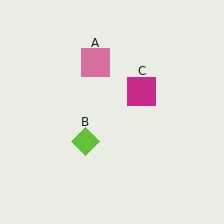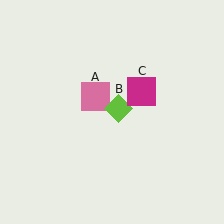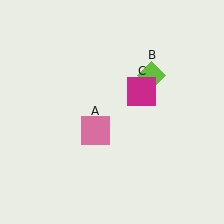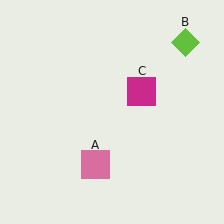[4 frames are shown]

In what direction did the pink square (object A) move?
The pink square (object A) moved down.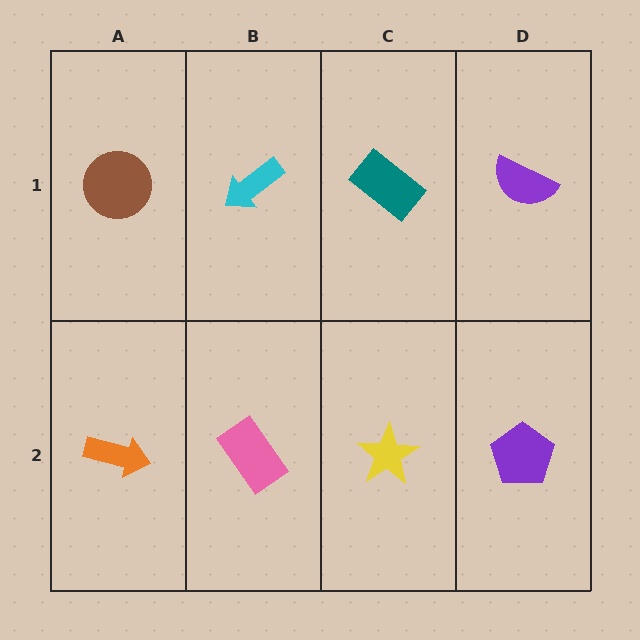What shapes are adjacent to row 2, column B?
A cyan arrow (row 1, column B), an orange arrow (row 2, column A), a yellow star (row 2, column C).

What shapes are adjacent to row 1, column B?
A pink rectangle (row 2, column B), a brown circle (row 1, column A), a teal rectangle (row 1, column C).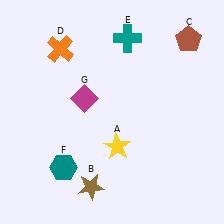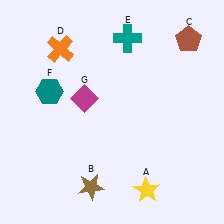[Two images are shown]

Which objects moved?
The objects that moved are: the yellow star (A), the teal hexagon (F).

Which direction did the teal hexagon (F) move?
The teal hexagon (F) moved up.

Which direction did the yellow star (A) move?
The yellow star (A) moved down.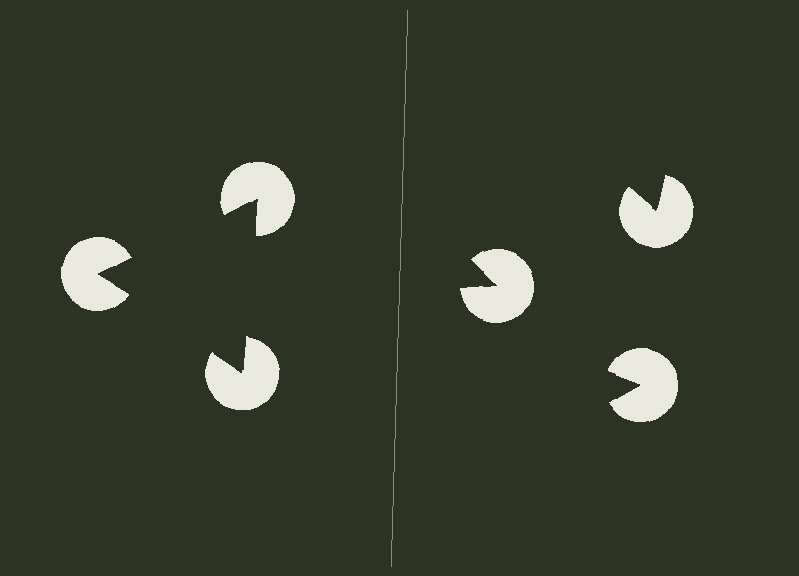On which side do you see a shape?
An illusory triangle appears on the left side. On the right side the wedge cuts are rotated, so no coherent shape forms.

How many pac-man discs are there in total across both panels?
6 — 3 on each side.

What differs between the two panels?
The pac-man discs are positioned identically on both sides; only the wedge orientations differ. On the left they align to a triangle; on the right they are misaligned.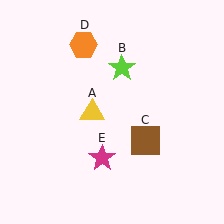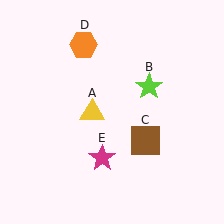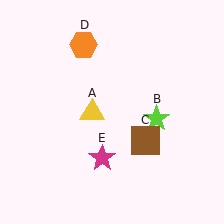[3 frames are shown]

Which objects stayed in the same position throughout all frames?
Yellow triangle (object A) and brown square (object C) and orange hexagon (object D) and magenta star (object E) remained stationary.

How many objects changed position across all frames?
1 object changed position: lime star (object B).